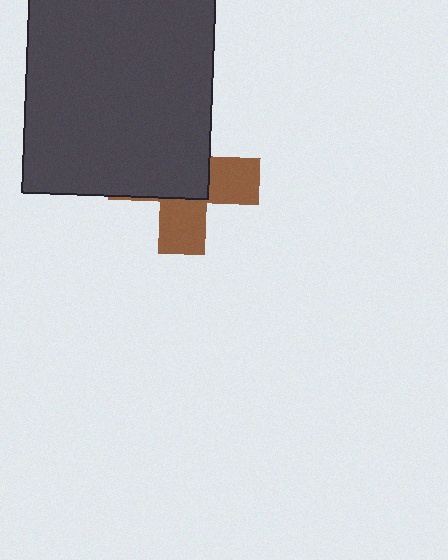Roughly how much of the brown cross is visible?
A small part of it is visible (roughly 42%).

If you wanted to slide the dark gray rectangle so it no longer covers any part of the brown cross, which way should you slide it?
Slide it toward the upper-left — that is the most direct way to separate the two shapes.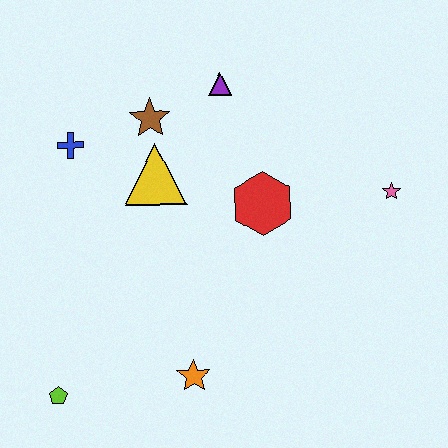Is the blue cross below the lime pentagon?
No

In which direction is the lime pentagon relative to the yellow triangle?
The lime pentagon is below the yellow triangle.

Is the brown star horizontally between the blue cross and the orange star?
Yes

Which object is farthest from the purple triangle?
The lime pentagon is farthest from the purple triangle.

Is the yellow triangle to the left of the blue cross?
No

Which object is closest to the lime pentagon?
The orange star is closest to the lime pentagon.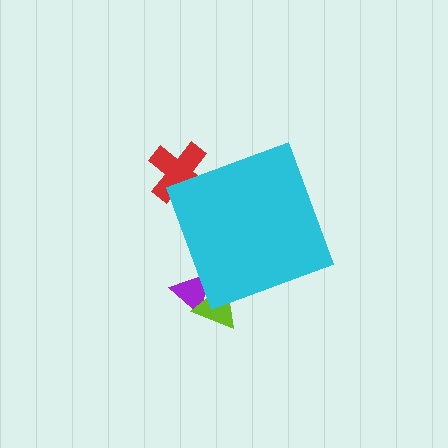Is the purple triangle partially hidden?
Yes, the purple triangle is partially hidden behind the cyan diamond.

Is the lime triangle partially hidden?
Yes, the lime triangle is partially hidden behind the cyan diamond.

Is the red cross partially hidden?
Yes, the red cross is partially hidden behind the cyan diamond.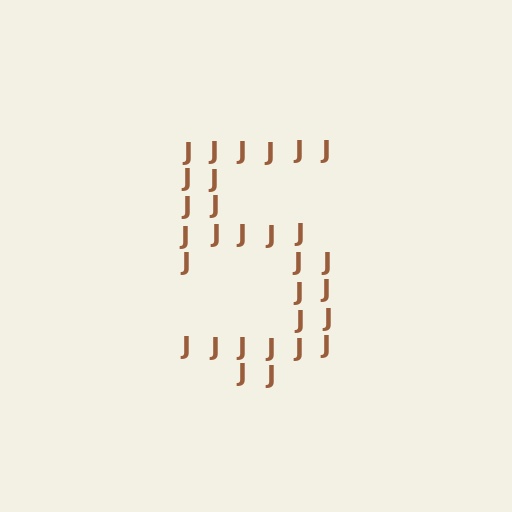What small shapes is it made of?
It is made of small letter J's.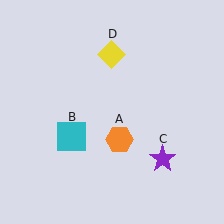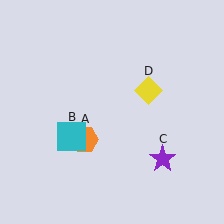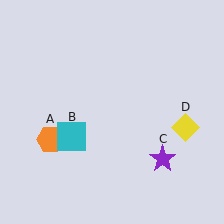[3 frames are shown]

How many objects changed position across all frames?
2 objects changed position: orange hexagon (object A), yellow diamond (object D).